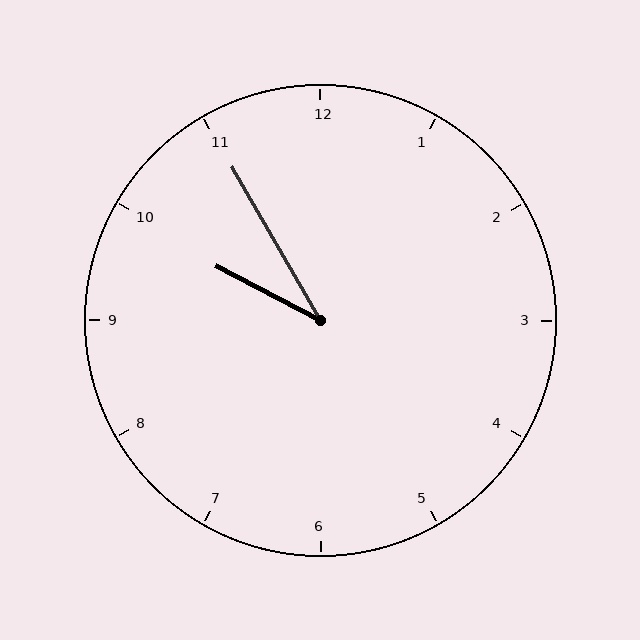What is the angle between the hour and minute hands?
Approximately 32 degrees.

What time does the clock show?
9:55.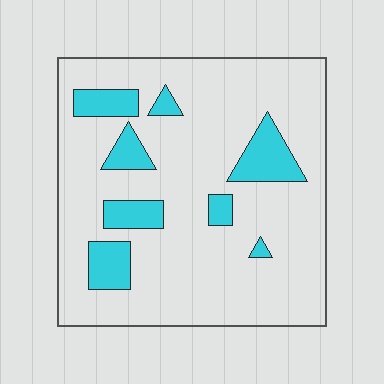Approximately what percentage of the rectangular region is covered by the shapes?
Approximately 15%.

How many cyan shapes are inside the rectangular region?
8.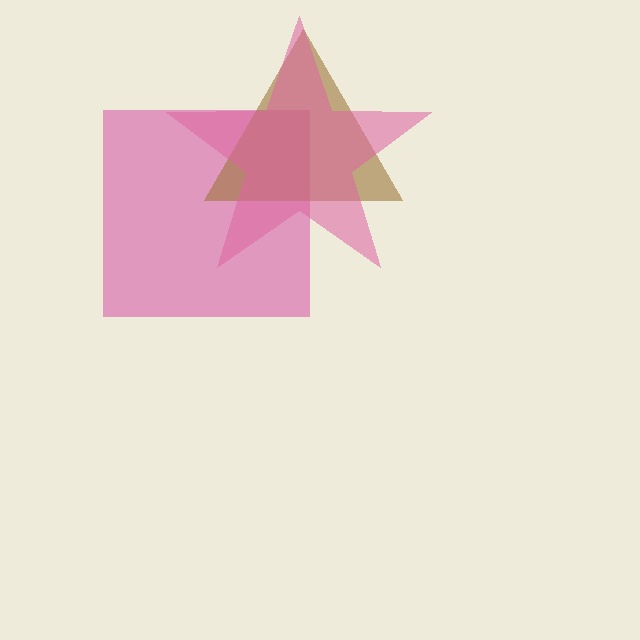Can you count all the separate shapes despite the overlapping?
Yes, there are 3 separate shapes.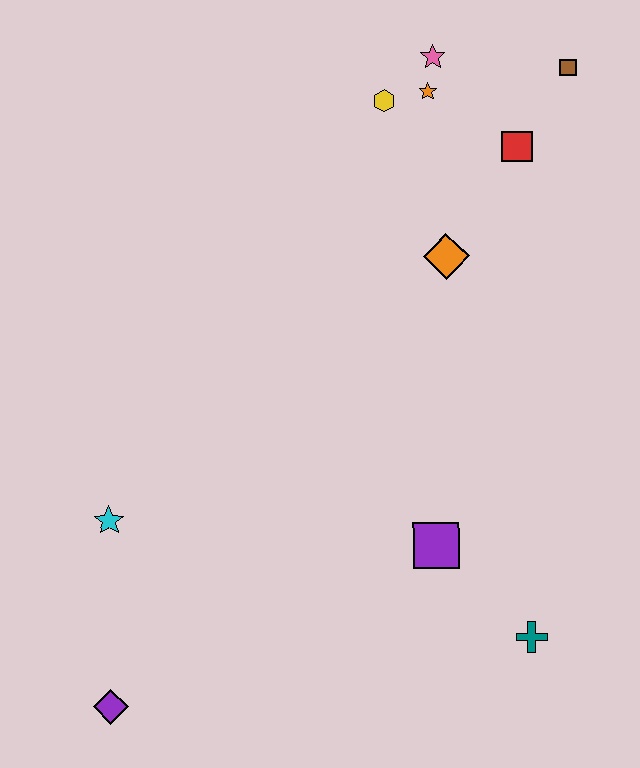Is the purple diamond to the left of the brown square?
Yes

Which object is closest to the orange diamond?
The red square is closest to the orange diamond.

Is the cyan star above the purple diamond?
Yes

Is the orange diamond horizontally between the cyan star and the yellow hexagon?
No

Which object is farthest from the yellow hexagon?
The purple diamond is farthest from the yellow hexagon.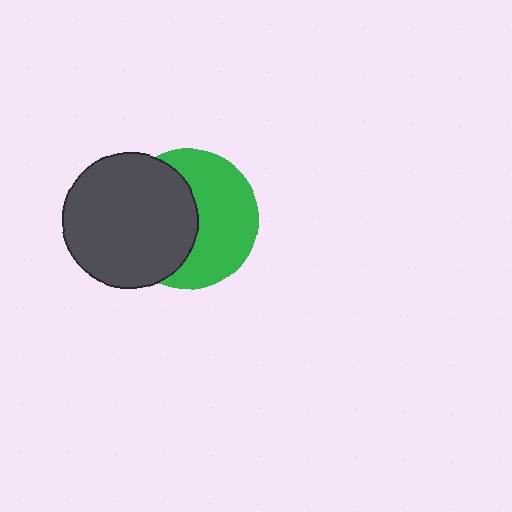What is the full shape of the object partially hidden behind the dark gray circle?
The partially hidden object is a green circle.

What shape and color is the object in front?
The object in front is a dark gray circle.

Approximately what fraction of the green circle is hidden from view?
Roughly 47% of the green circle is hidden behind the dark gray circle.